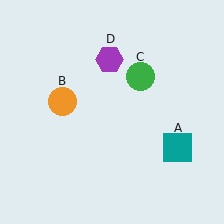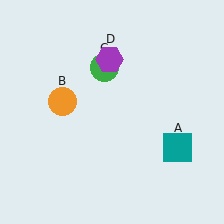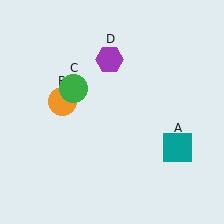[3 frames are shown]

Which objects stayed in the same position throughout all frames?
Teal square (object A) and orange circle (object B) and purple hexagon (object D) remained stationary.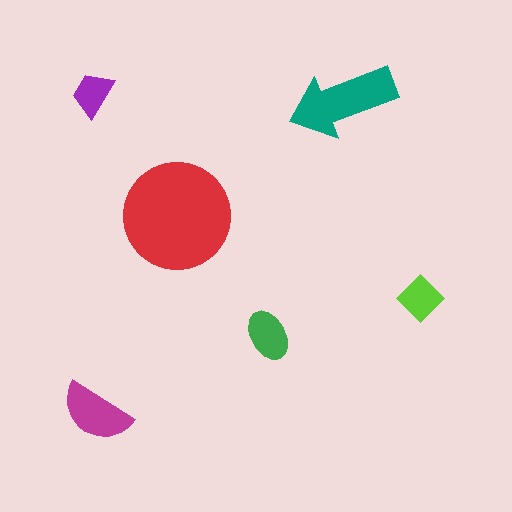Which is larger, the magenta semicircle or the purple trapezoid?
The magenta semicircle.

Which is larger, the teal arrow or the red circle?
The red circle.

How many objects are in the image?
There are 6 objects in the image.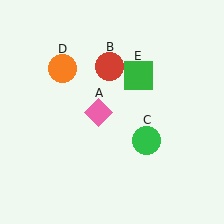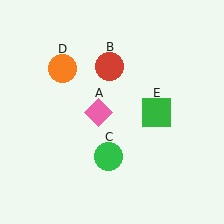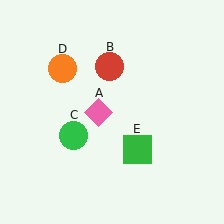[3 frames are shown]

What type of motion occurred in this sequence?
The green circle (object C), green square (object E) rotated clockwise around the center of the scene.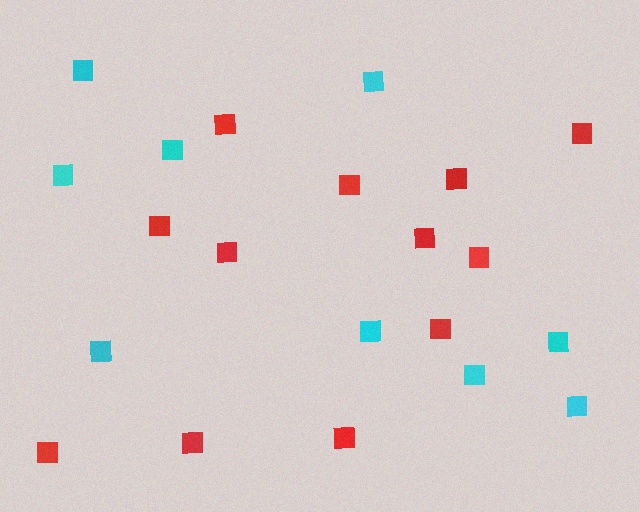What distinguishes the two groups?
There are 2 groups: one group of cyan squares (9) and one group of red squares (12).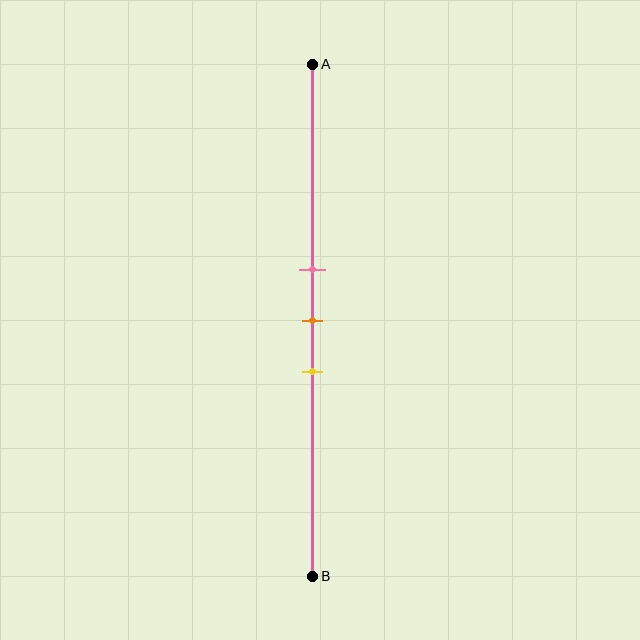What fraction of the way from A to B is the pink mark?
The pink mark is approximately 40% (0.4) of the way from A to B.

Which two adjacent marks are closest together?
The pink and orange marks are the closest adjacent pair.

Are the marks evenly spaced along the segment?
Yes, the marks are approximately evenly spaced.